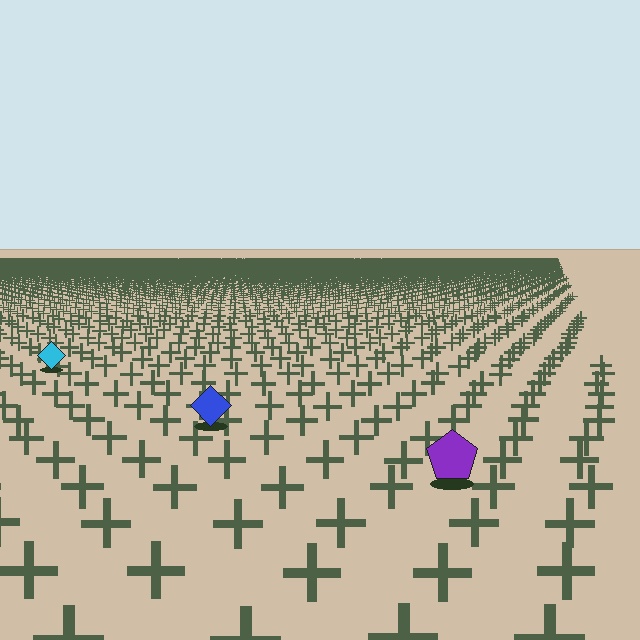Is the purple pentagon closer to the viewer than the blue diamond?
Yes. The purple pentagon is closer — you can tell from the texture gradient: the ground texture is coarser near it.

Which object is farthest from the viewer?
The cyan diamond is farthest from the viewer. It appears smaller and the ground texture around it is denser.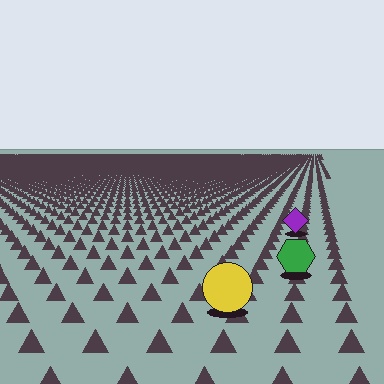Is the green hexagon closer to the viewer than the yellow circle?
No. The yellow circle is closer — you can tell from the texture gradient: the ground texture is coarser near it.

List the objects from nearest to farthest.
From nearest to farthest: the yellow circle, the green hexagon, the purple diamond.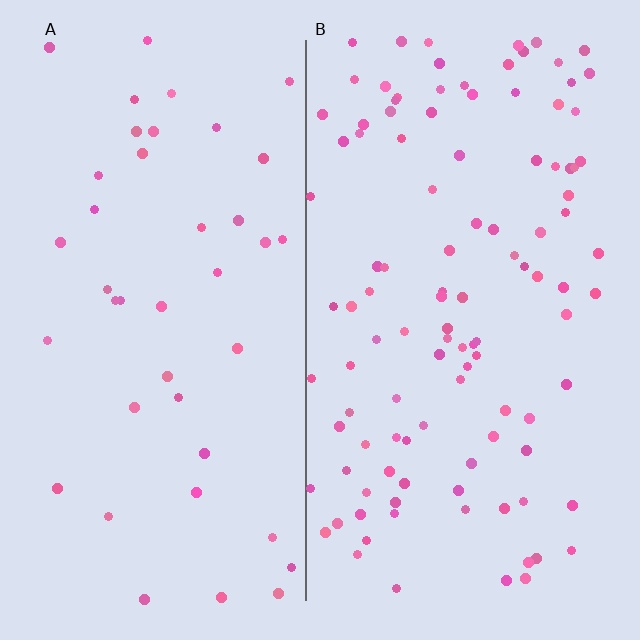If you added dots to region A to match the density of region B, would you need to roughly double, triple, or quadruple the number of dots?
Approximately triple.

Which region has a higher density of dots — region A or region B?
B (the right).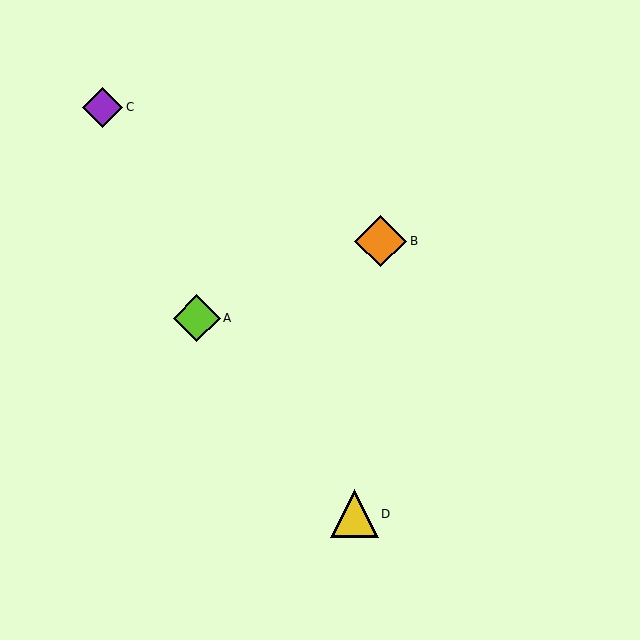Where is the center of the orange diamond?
The center of the orange diamond is at (381, 241).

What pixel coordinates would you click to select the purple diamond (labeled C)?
Click at (102, 107) to select the purple diamond C.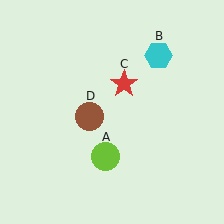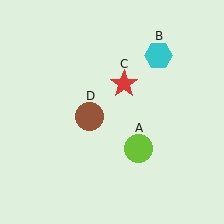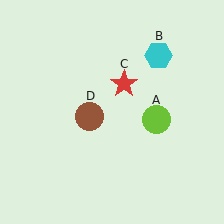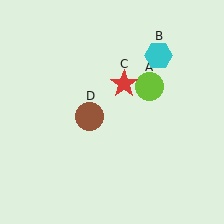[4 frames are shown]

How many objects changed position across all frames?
1 object changed position: lime circle (object A).